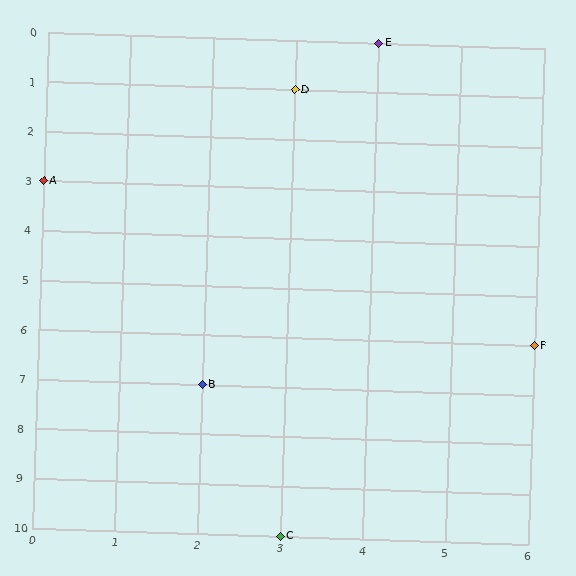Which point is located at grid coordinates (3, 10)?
Point C is at (3, 10).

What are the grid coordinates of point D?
Point D is at grid coordinates (3, 1).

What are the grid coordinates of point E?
Point E is at grid coordinates (4, 0).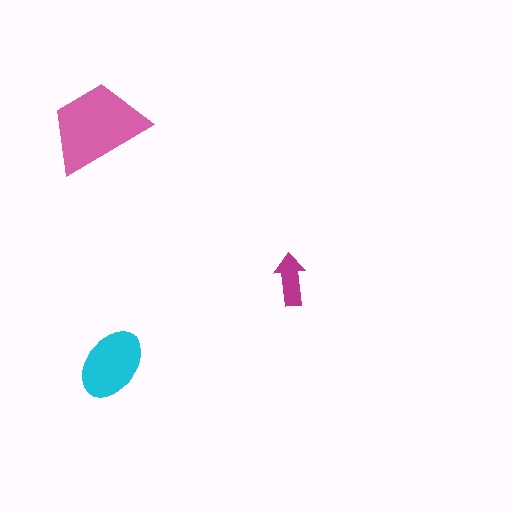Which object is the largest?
The pink trapezoid.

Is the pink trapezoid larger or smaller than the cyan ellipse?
Larger.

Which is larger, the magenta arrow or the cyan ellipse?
The cyan ellipse.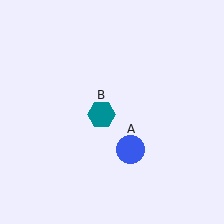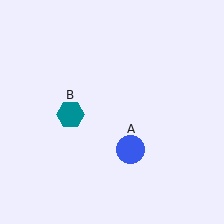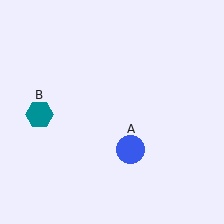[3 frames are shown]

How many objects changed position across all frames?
1 object changed position: teal hexagon (object B).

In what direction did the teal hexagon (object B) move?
The teal hexagon (object B) moved left.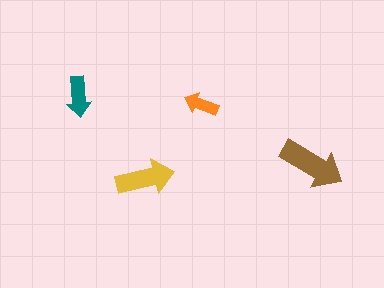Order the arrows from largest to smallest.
the brown one, the yellow one, the teal one, the orange one.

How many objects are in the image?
There are 4 objects in the image.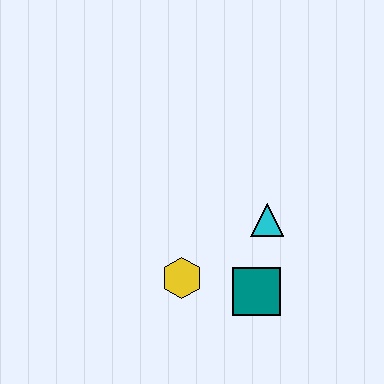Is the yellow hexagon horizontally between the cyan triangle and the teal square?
No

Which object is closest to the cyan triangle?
The teal square is closest to the cyan triangle.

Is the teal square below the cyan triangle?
Yes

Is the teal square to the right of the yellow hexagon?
Yes